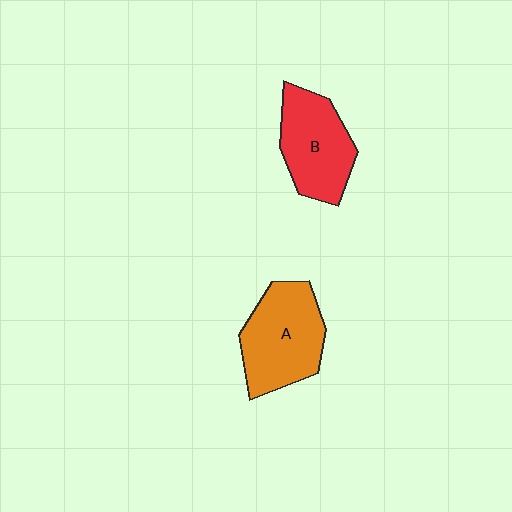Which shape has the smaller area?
Shape B (red).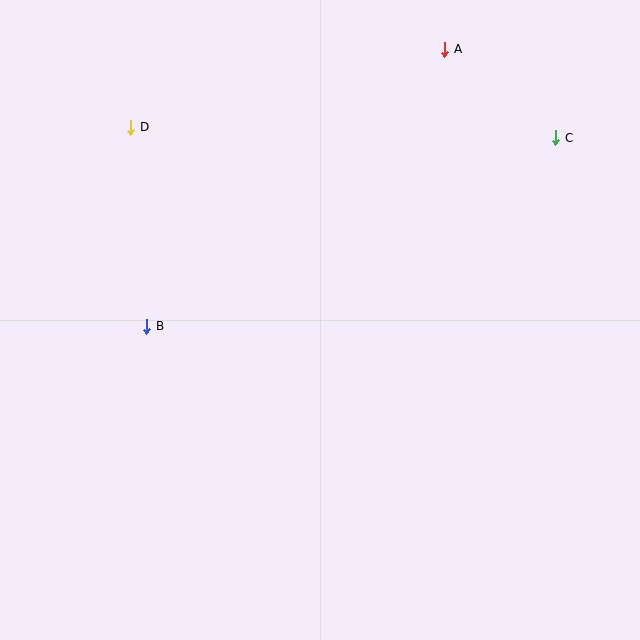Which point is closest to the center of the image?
Point B at (147, 326) is closest to the center.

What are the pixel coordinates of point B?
Point B is at (147, 326).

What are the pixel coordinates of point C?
Point C is at (556, 138).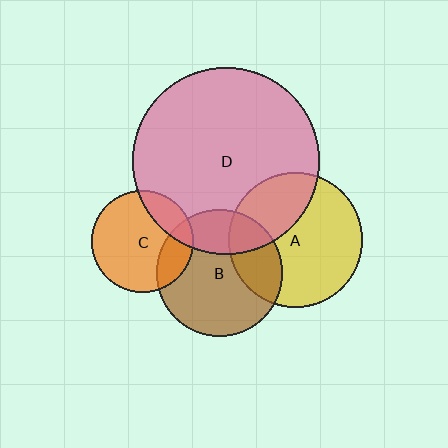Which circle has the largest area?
Circle D (pink).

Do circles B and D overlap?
Yes.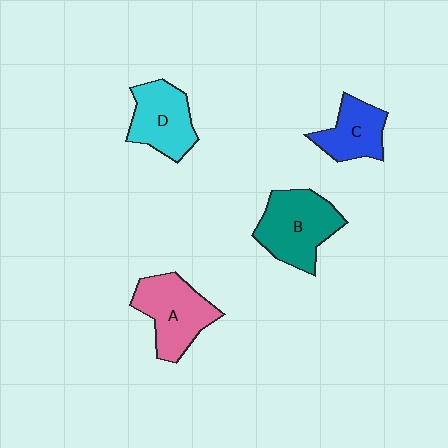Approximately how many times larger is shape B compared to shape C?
Approximately 1.5 times.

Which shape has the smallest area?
Shape C (blue).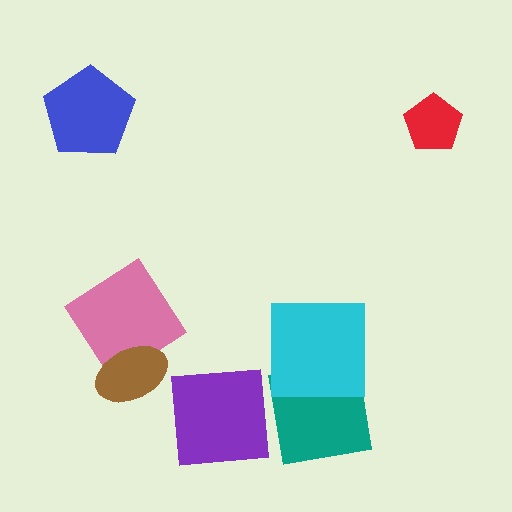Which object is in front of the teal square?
The cyan square is in front of the teal square.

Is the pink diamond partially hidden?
Yes, it is partially covered by another shape.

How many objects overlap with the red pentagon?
0 objects overlap with the red pentagon.